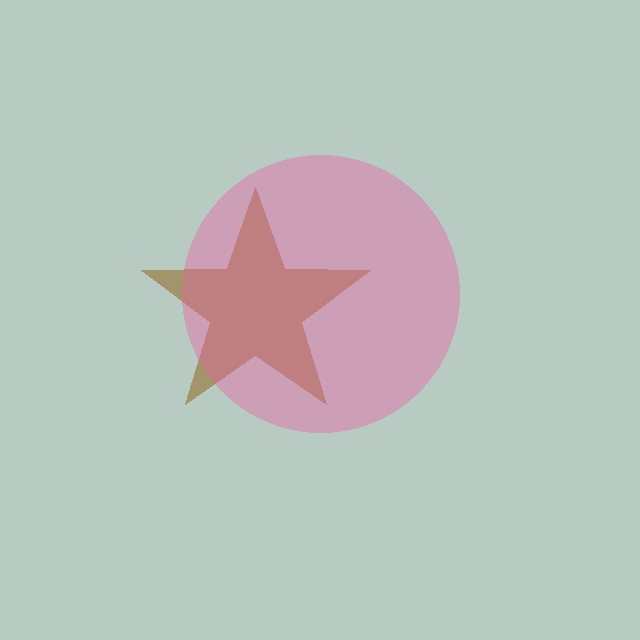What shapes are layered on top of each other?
The layered shapes are: a brown star, a pink circle.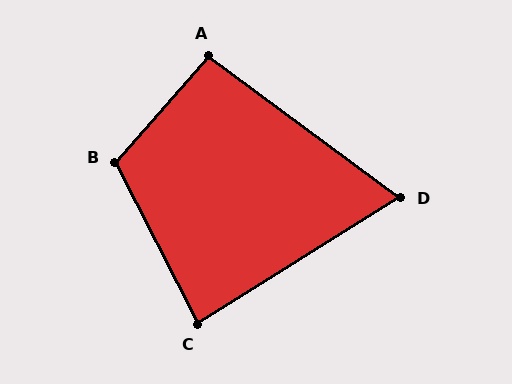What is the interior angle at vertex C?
Approximately 85 degrees (approximately right).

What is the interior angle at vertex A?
Approximately 95 degrees (approximately right).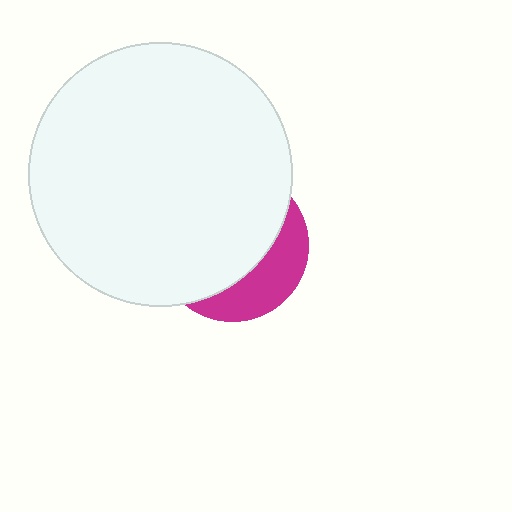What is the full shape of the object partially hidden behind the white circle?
The partially hidden object is a magenta circle.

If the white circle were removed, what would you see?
You would see the complete magenta circle.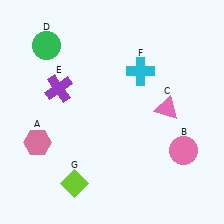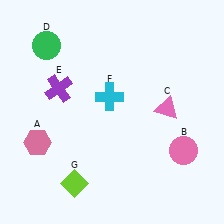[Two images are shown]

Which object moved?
The cyan cross (F) moved left.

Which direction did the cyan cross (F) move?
The cyan cross (F) moved left.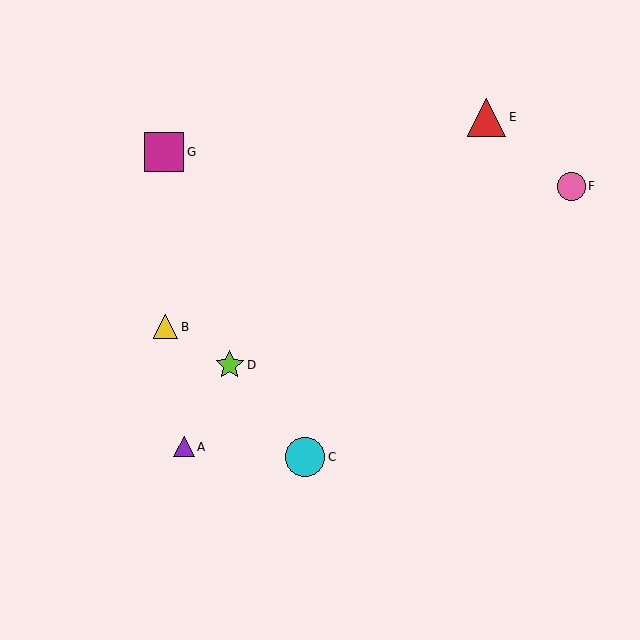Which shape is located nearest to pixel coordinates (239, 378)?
The lime star (labeled D) at (230, 365) is nearest to that location.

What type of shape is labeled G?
Shape G is a magenta square.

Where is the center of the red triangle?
The center of the red triangle is at (487, 117).